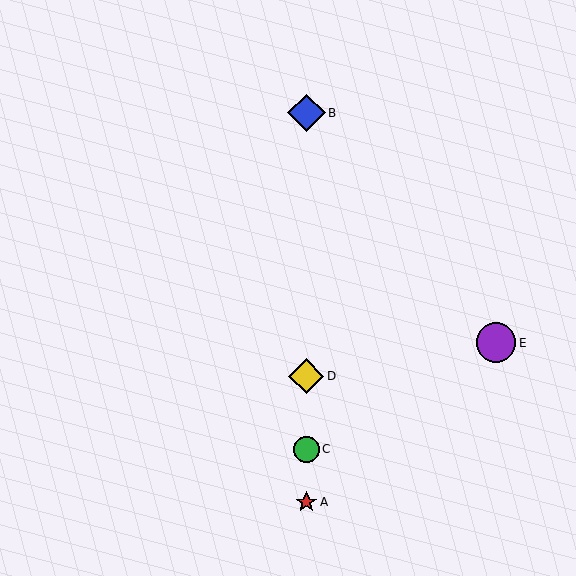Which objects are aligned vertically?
Objects A, B, C, D are aligned vertically.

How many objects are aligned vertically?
4 objects (A, B, C, D) are aligned vertically.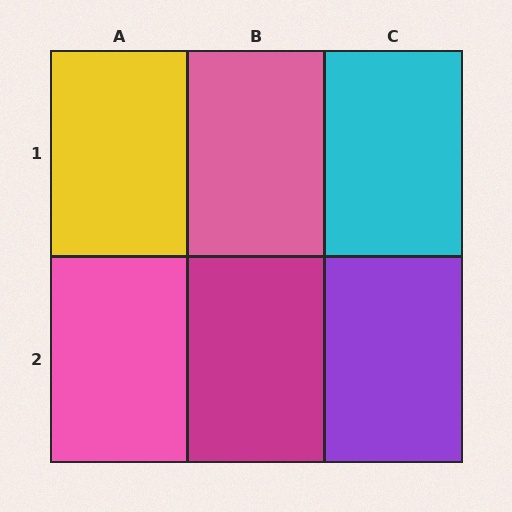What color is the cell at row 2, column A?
Pink.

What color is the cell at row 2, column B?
Magenta.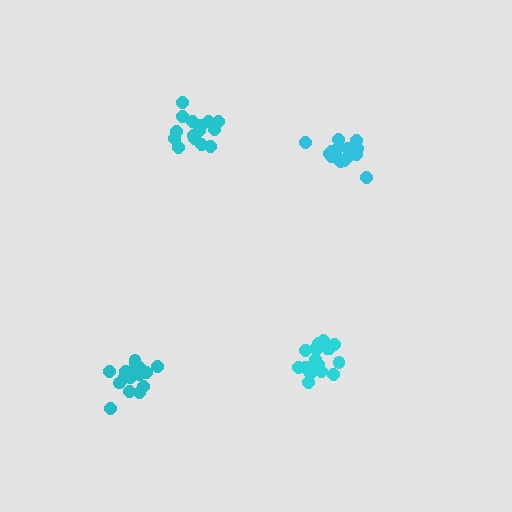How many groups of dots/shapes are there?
There are 4 groups.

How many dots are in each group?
Group 1: 20 dots, Group 2: 16 dots, Group 3: 16 dots, Group 4: 16 dots (68 total).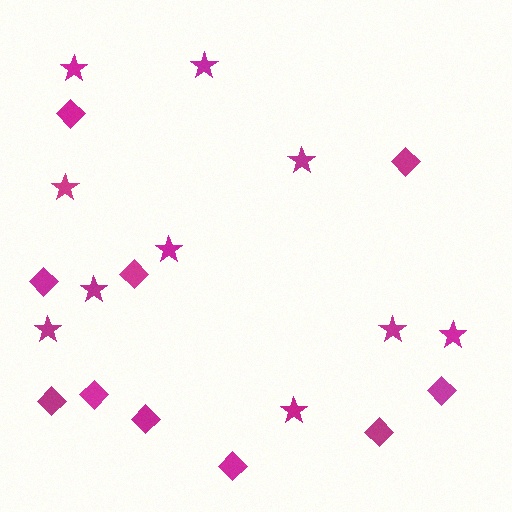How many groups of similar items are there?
There are 2 groups: one group of stars (10) and one group of diamonds (10).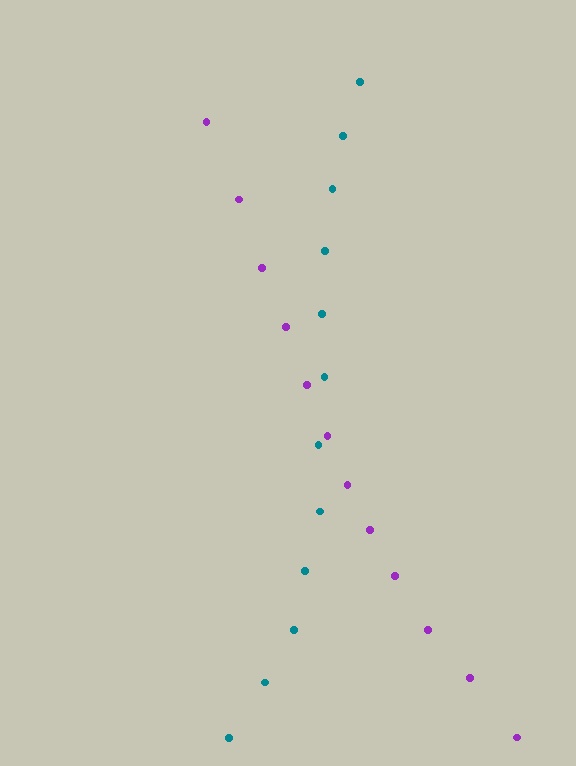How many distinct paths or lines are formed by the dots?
There are 2 distinct paths.